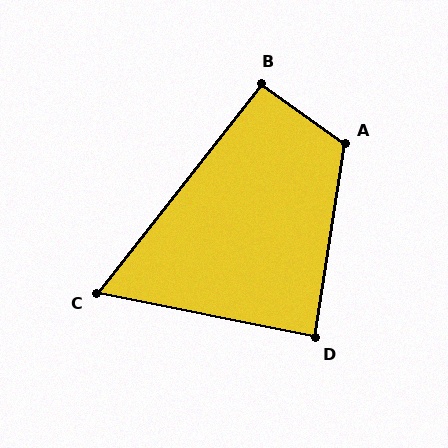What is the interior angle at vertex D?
Approximately 87 degrees (approximately right).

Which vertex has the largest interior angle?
A, at approximately 117 degrees.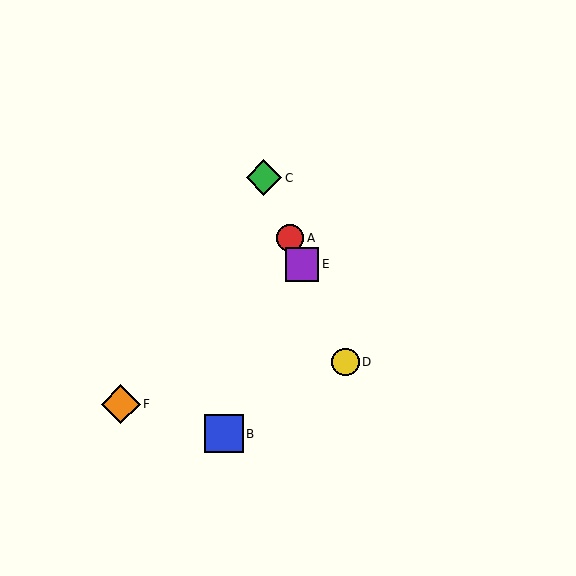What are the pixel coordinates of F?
Object F is at (121, 404).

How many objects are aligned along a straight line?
4 objects (A, C, D, E) are aligned along a straight line.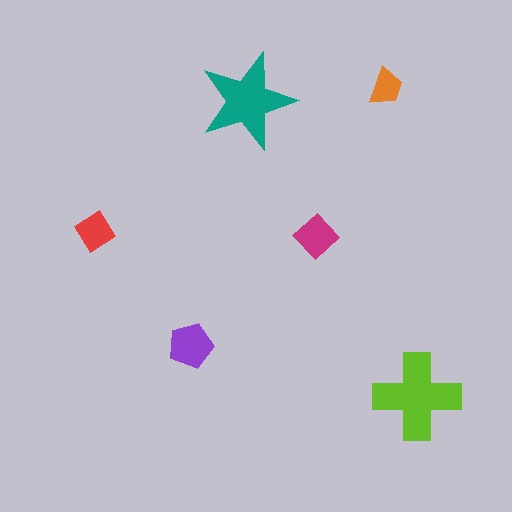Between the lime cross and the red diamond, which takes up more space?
The lime cross.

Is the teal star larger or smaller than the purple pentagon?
Larger.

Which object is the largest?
The lime cross.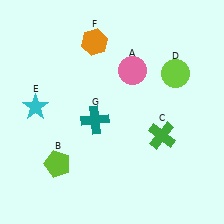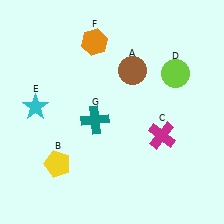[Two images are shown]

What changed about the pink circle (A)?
In Image 1, A is pink. In Image 2, it changed to brown.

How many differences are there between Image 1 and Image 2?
There are 3 differences between the two images.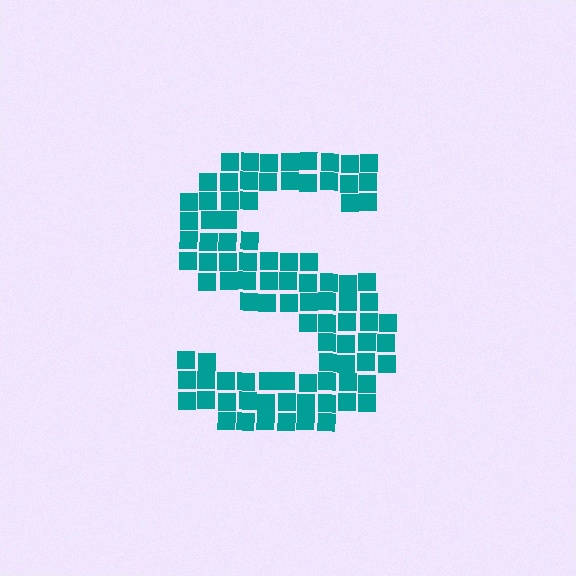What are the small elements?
The small elements are squares.